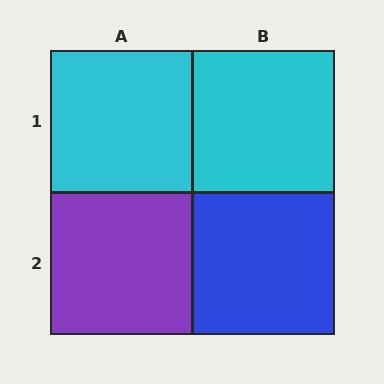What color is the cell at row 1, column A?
Cyan.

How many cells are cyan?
2 cells are cyan.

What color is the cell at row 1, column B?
Cyan.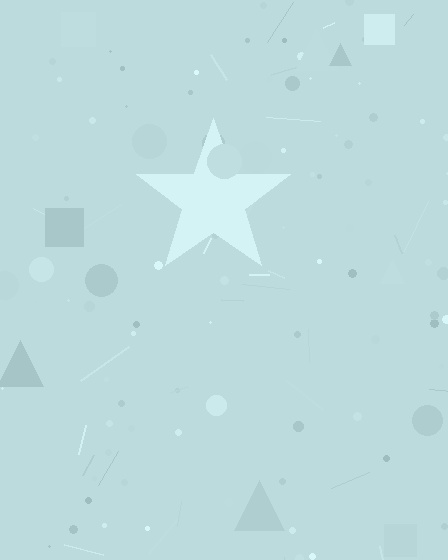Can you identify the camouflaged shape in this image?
The camouflaged shape is a star.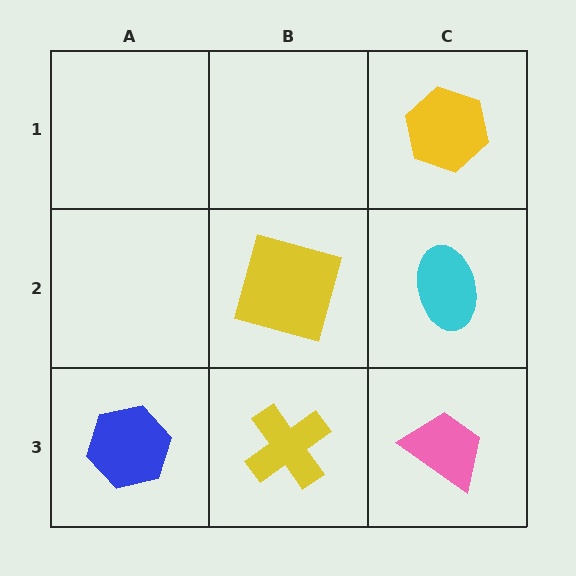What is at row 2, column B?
A yellow square.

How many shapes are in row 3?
3 shapes.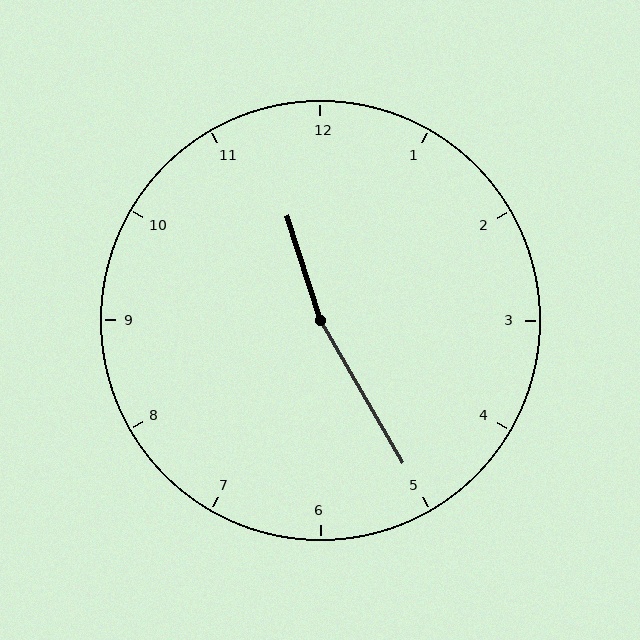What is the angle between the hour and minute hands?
Approximately 168 degrees.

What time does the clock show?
11:25.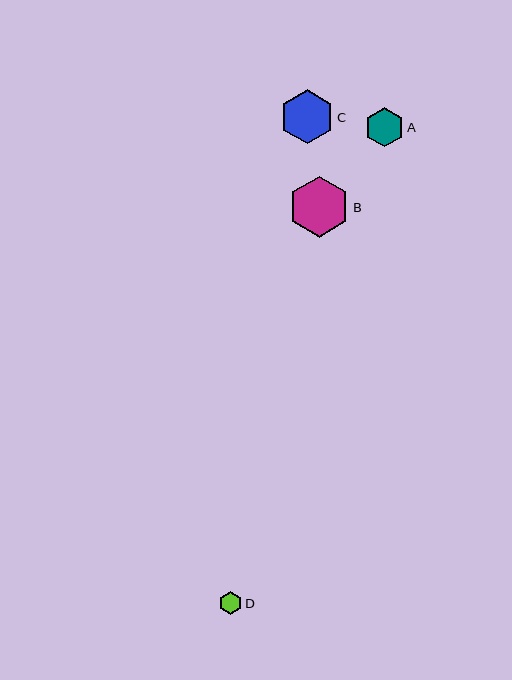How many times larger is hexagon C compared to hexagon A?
Hexagon C is approximately 1.4 times the size of hexagon A.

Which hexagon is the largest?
Hexagon B is the largest with a size of approximately 61 pixels.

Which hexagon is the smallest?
Hexagon D is the smallest with a size of approximately 24 pixels.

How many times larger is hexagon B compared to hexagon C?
Hexagon B is approximately 1.1 times the size of hexagon C.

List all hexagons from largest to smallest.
From largest to smallest: B, C, A, D.